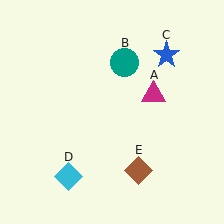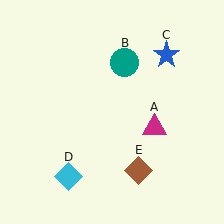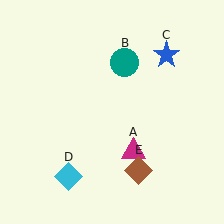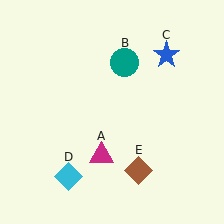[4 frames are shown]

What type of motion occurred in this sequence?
The magenta triangle (object A) rotated clockwise around the center of the scene.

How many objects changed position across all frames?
1 object changed position: magenta triangle (object A).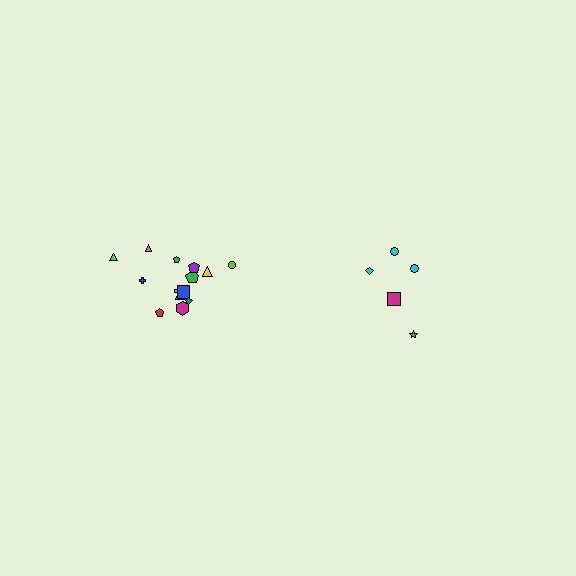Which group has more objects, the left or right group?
The left group.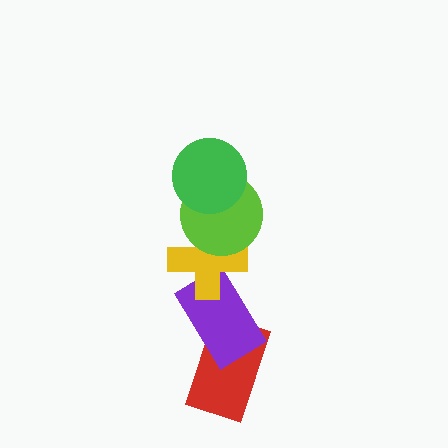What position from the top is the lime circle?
The lime circle is 2nd from the top.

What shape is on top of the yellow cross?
The lime circle is on top of the yellow cross.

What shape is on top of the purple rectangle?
The yellow cross is on top of the purple rectangle.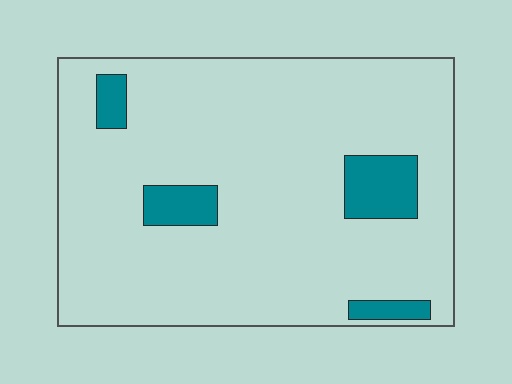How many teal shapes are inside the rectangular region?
4.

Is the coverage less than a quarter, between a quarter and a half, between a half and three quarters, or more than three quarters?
Less than a quarter.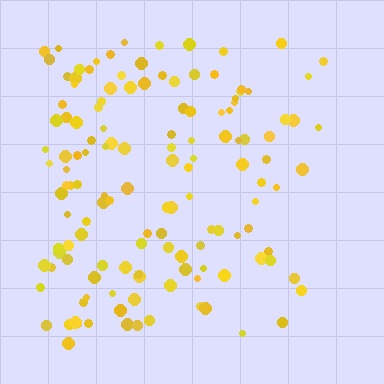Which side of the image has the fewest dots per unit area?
The right.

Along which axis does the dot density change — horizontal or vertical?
Horizontal.